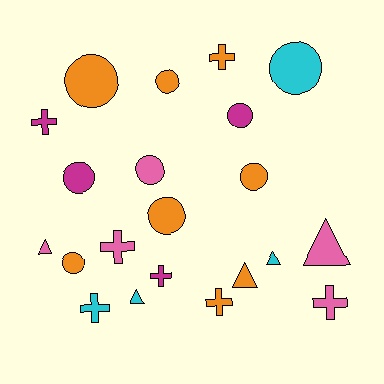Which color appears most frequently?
Orange, with 8 objects.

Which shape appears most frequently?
Circle, with 9 objects.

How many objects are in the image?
There are 21 objects.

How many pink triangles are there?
There are 2 pink triangles.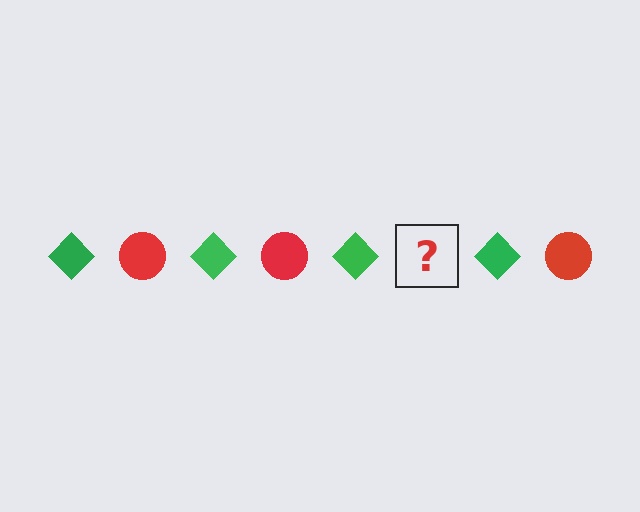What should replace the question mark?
The question mark should be replaced with a red circle.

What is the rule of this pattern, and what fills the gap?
The rule is that the pattern alternates between green diamond and red circle. The gap should be filled with a red circle.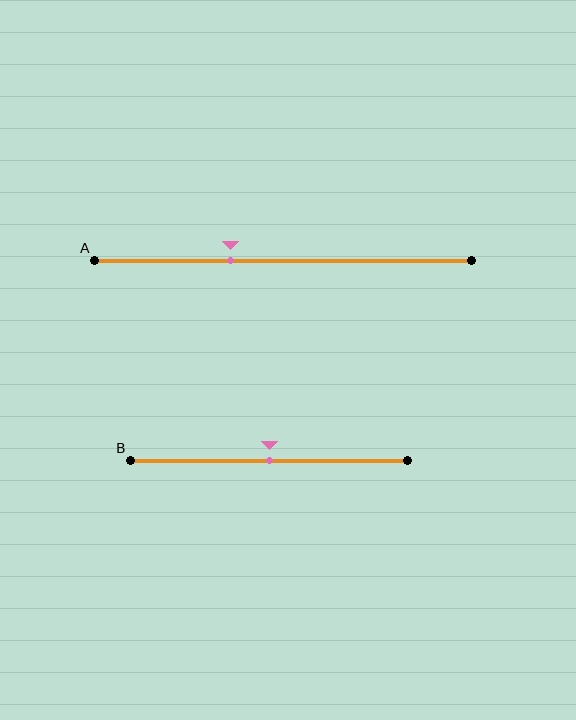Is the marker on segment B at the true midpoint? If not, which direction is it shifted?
Yes, the marker on segment B is at the true midpoint.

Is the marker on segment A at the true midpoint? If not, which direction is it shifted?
No, the marker on segment A is shifted to the left by about 14% of the segment length.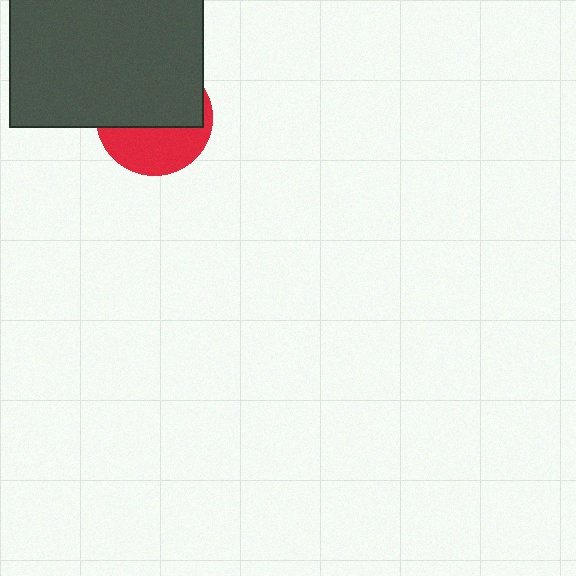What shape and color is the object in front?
The object in front is a dark gray rectangle.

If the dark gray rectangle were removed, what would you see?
You would see the complete red circle.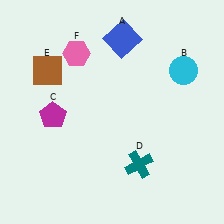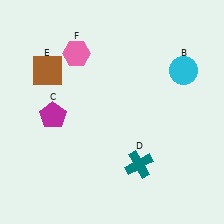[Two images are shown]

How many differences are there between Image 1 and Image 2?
There is 1 difference between the two images.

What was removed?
The blue square (A) was removed in Image 2.